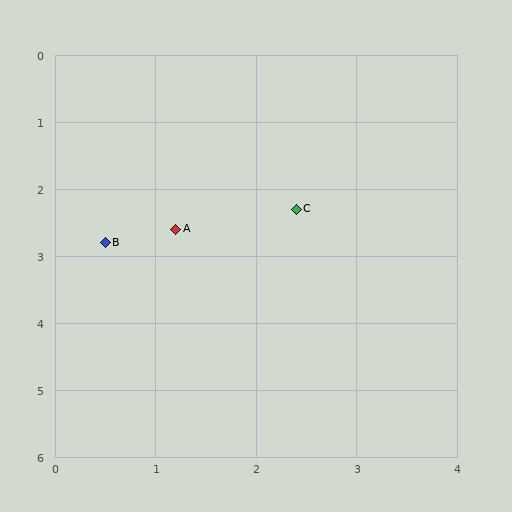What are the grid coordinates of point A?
Point A is at approximately (1.2, 2.6).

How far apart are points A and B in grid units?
Points A and B are about 0.7 grid units apart.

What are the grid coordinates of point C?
Point C is at approximately (2.4, 2.3).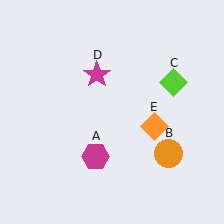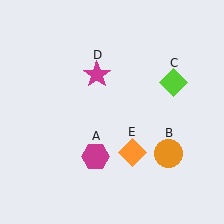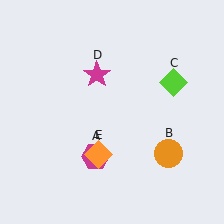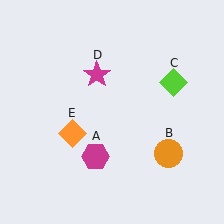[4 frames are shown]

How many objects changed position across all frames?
1 object changed position: orange diamond (object E).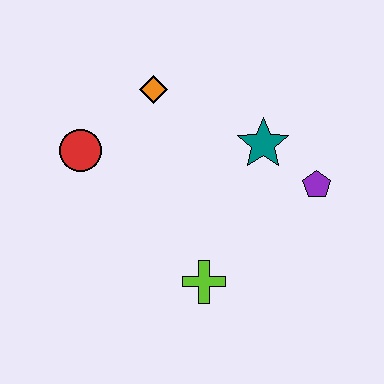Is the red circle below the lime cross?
No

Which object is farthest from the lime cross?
The orange diamond is farthest from the lime cross.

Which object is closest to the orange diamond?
The red circle is closest to the orange diamond.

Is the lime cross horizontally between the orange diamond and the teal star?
Yes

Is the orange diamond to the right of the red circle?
Yes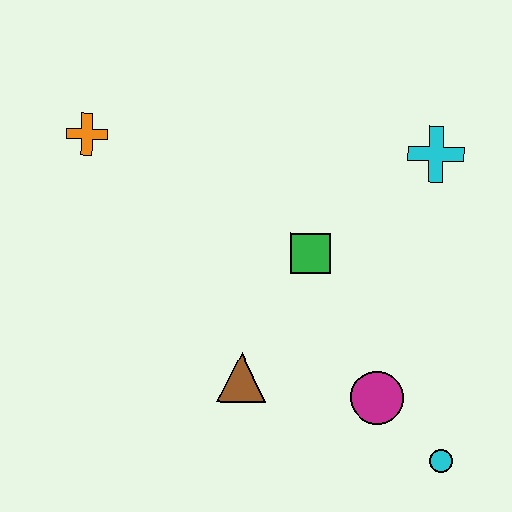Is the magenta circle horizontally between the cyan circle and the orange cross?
Yes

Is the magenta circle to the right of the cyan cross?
No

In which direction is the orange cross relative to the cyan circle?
The orange cross is to the left of the cyan circle.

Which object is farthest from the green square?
The orange cross is farthest from the green square.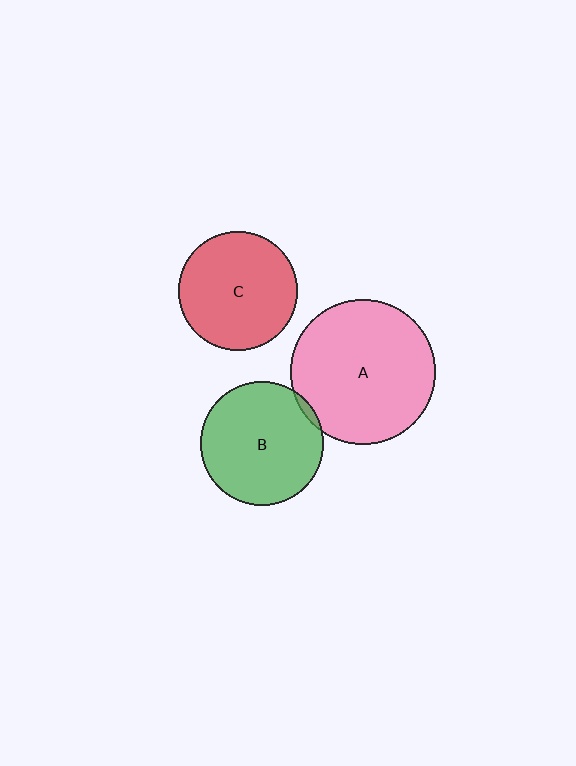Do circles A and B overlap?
Yes.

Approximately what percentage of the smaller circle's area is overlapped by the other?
Approximately 5%.